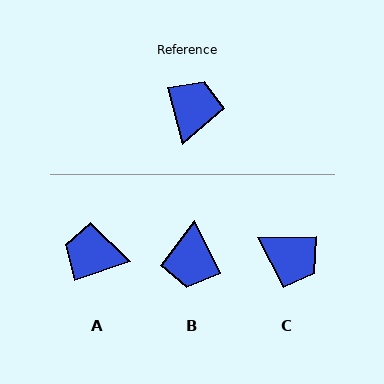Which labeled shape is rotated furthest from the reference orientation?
B, about 168 degrees away.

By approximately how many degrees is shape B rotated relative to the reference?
Approximately 168 degrees clockwise.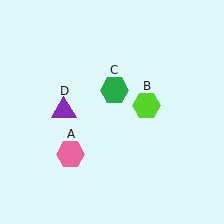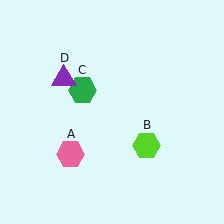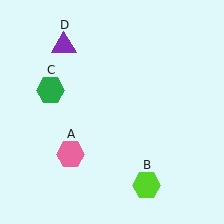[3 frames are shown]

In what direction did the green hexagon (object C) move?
The green hexagon (object C) moved left.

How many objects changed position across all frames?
3 objects changed position: lime hexagon (object B), green hexagon (object C), purple triangle (object D).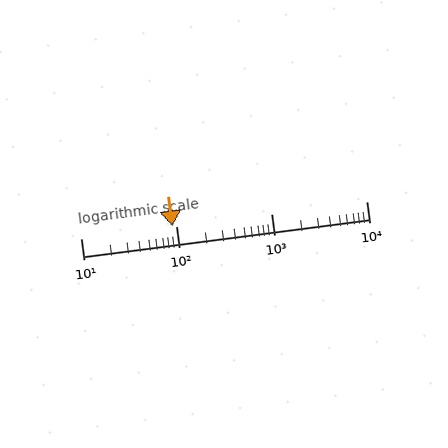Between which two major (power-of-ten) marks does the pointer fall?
The pointer is between 10 and 100.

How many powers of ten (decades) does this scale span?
The scale spans 3 decades, from 10 to 10000.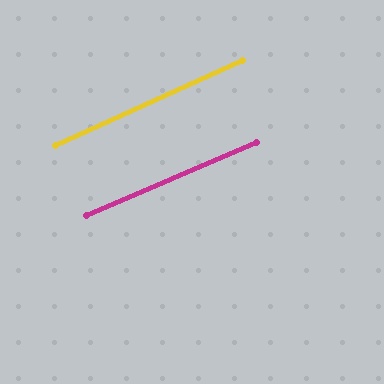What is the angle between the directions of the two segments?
Approximately 1 degree.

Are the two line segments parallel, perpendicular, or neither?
Parallel — their directions differ by only 1.3°.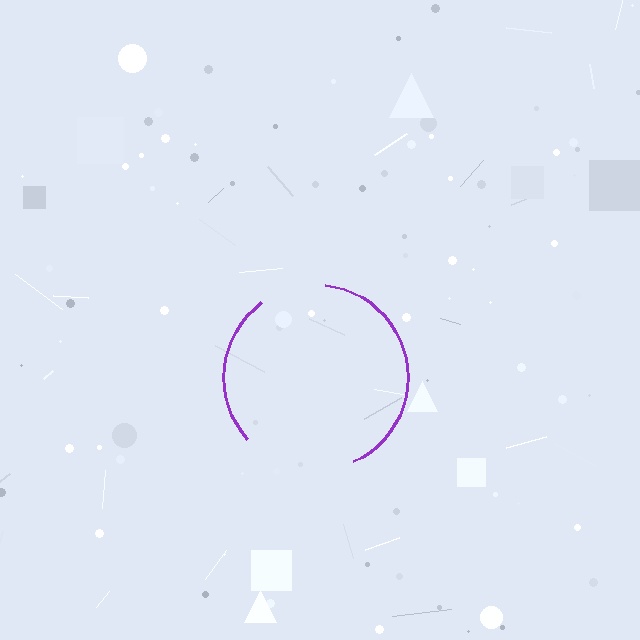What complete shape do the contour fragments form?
The contour fragments form a circle.